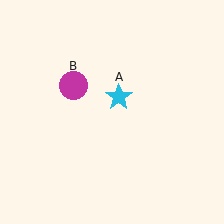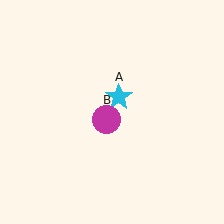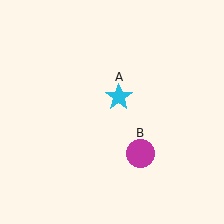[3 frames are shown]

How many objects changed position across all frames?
1 object changed position: magenta circle (object B).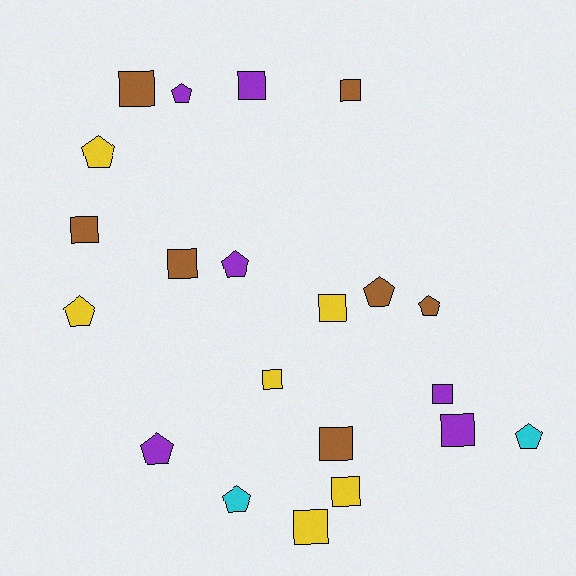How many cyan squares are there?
There are no cyan squares.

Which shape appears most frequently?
Square, with 12 objects.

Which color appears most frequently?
Brown, with 7 objects.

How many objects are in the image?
There are 21 objects.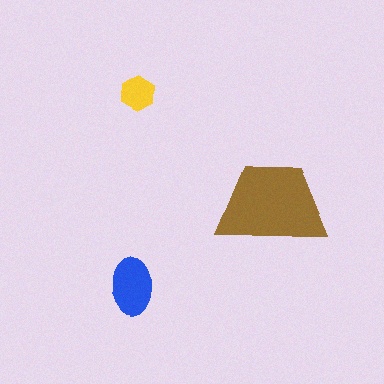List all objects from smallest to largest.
The yellow hexagon, the blue ellipse, the brown trapezoid.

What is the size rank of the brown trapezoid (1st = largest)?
1st.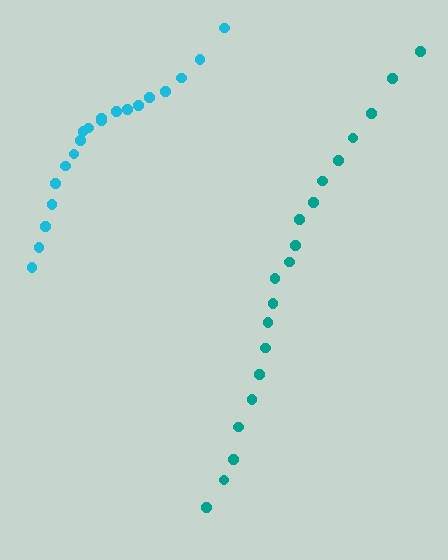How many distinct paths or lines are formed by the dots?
There are 2 distinct paths.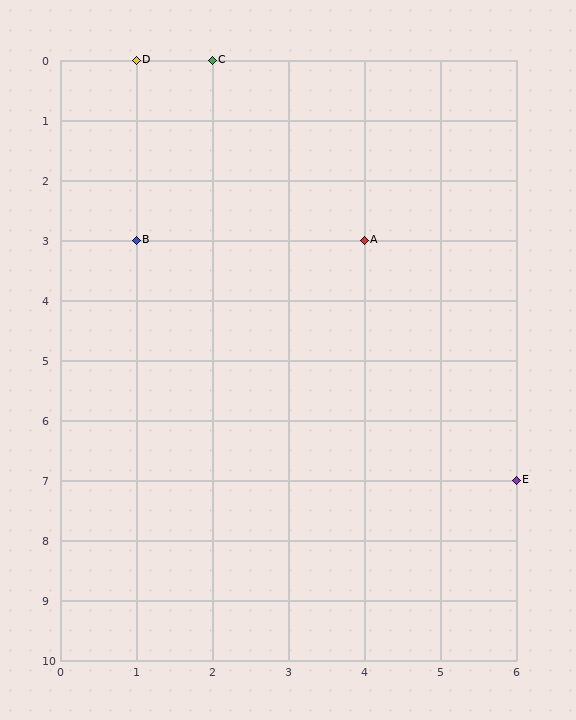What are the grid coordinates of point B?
Point B is at grid coordinates (1, 3).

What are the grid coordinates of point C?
Point C is at grid coordinates (2, 0).